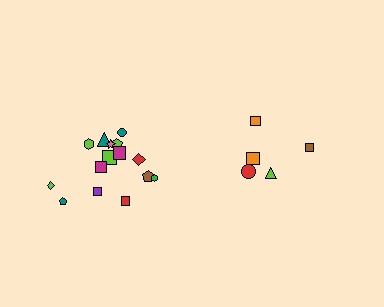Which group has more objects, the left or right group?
The left group.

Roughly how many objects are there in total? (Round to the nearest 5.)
Roughly 20 objects in total.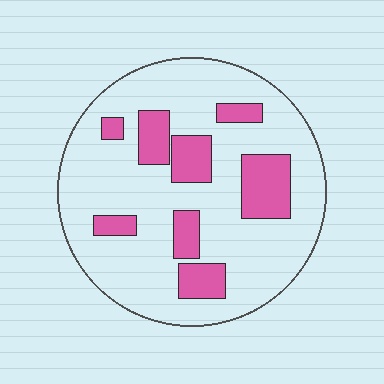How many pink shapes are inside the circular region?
8.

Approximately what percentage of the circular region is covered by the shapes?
Approximately 20%.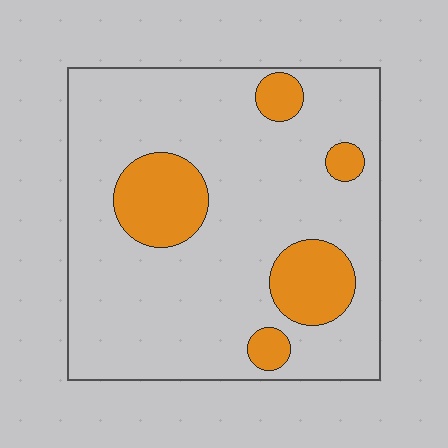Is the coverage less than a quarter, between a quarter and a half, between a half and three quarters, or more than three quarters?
Less than a quarter.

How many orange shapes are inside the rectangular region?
5.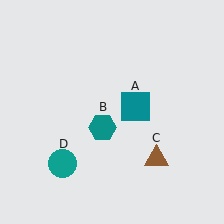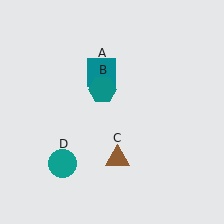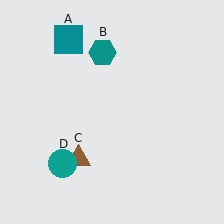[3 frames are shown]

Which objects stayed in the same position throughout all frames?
Teal circle (object D) remained stationary.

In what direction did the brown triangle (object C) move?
The brown triangle (object C) moved left.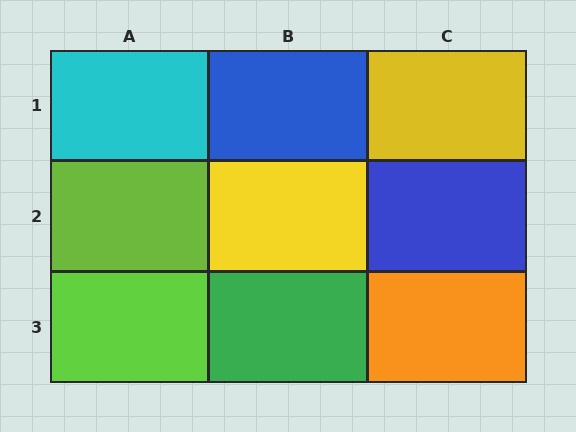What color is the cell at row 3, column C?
Orange.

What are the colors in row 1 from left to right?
Cyan, blue, yellow.